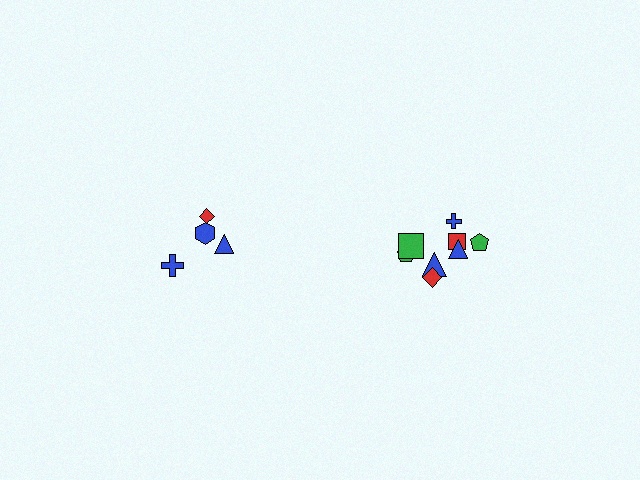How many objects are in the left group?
There are 4 objects.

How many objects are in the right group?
There are 8 objects.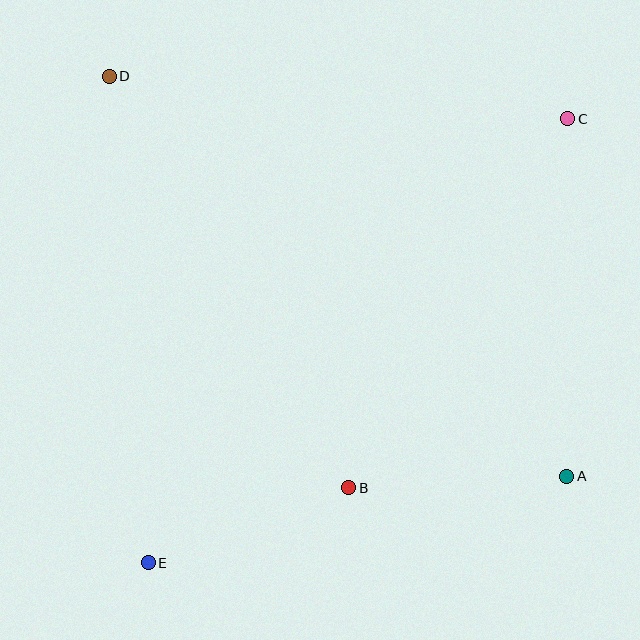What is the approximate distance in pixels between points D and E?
The distance between D and E is approximately 488 pixels.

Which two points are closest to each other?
Points B and E are closest to each other.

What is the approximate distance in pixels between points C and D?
The distance between C and D is approximately 461 pixels.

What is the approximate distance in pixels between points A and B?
The distance between A and B is approximately 219 pixels.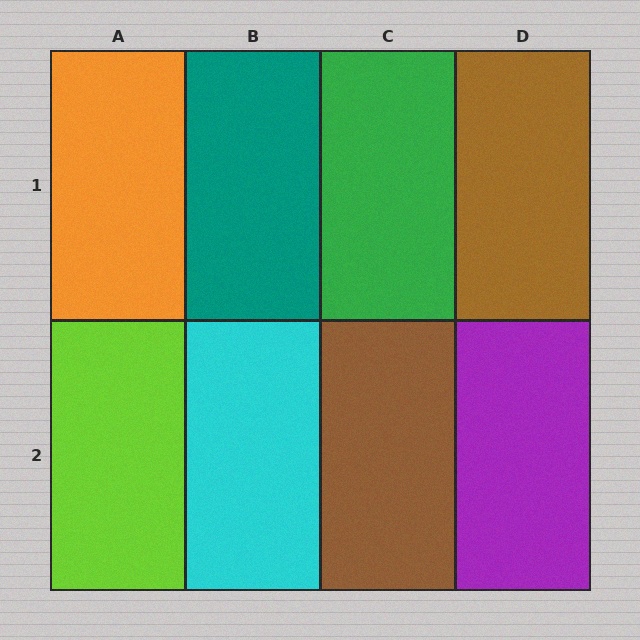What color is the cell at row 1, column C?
Green.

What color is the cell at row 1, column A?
Orange.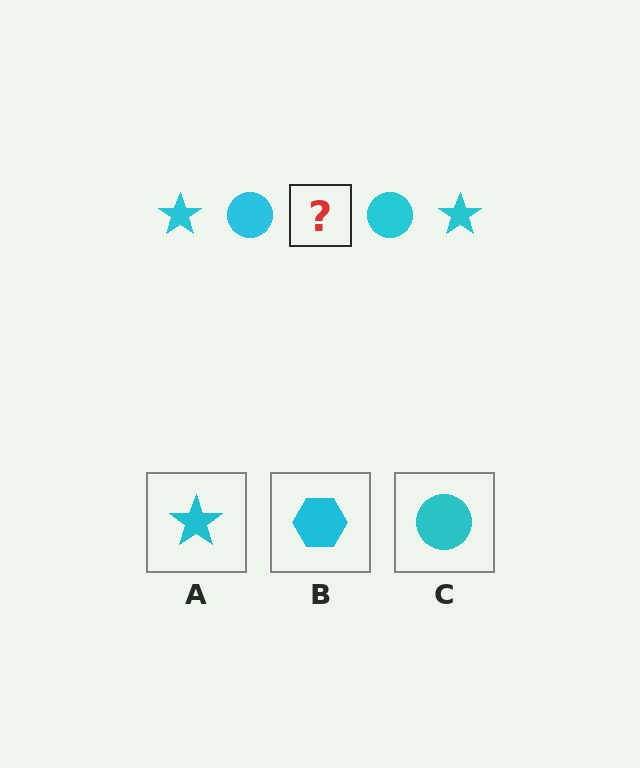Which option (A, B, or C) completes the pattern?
A.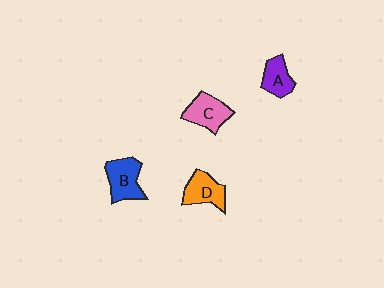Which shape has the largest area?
Shape B (blue).